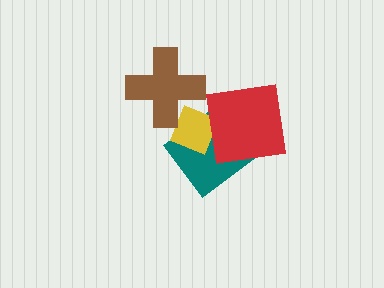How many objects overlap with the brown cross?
1 object overlaps with the brown cross.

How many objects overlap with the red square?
2 objects overlap with the red square.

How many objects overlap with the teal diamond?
2 objects overlap with the teal diamond.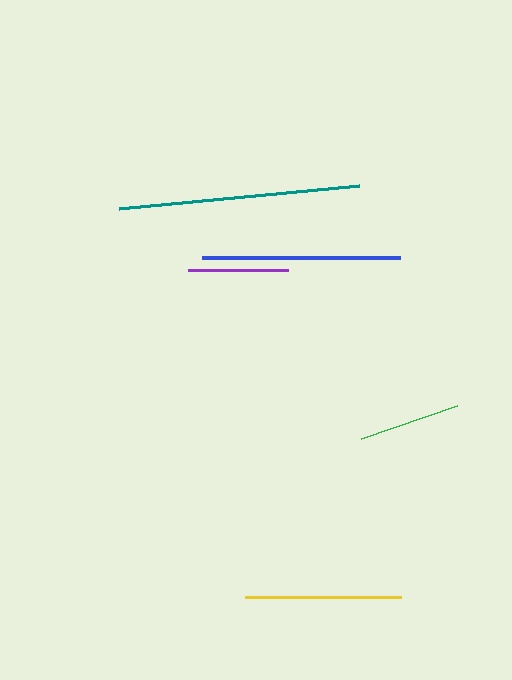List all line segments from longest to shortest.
From longest to shortest: teal, blue, yellow, green, purple.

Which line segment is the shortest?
The purple line is the shortest at approximately 99 pixels.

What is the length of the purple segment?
The purple segment is approximately 99 pixels long.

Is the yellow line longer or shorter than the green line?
The yellow line is longer than the green line.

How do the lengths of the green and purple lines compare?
The green and purple lines are approximately the same length.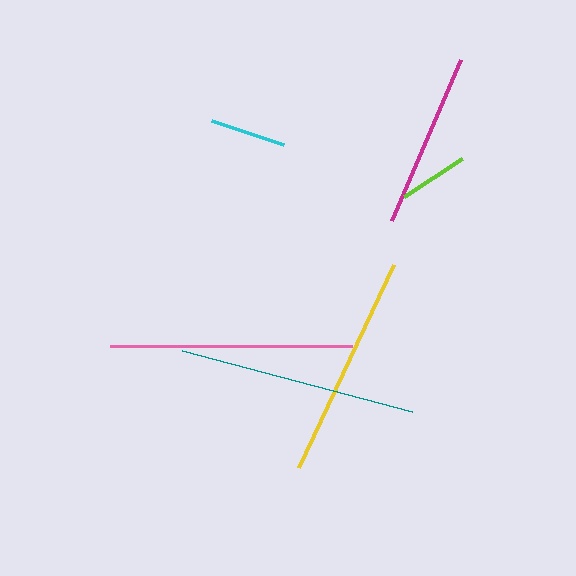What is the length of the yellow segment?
The yellow segment is approximately 225 pixels long.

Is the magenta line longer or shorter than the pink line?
The pink line is longer than the magenta line.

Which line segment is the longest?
The pink line is the longest at approximately 242 pixels.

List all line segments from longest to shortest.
From longest to shortest: pink, teal, yellow, magenta, cyan, lime.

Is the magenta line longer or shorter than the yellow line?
The yellow line is longer than the magenta line.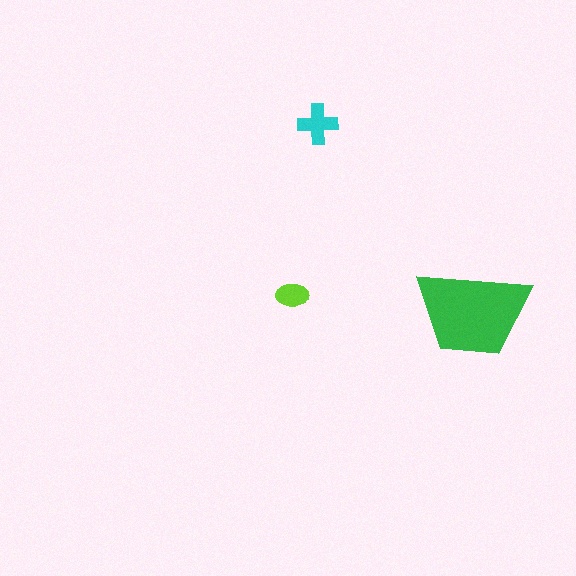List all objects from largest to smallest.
The green trapezoid, the cyan cross, the lime ellipse.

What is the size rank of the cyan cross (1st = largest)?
2nd.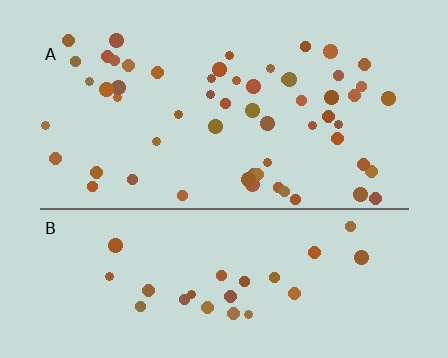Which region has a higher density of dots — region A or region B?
A (the top).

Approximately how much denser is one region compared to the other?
Approximately 2.2× — region A over region B.